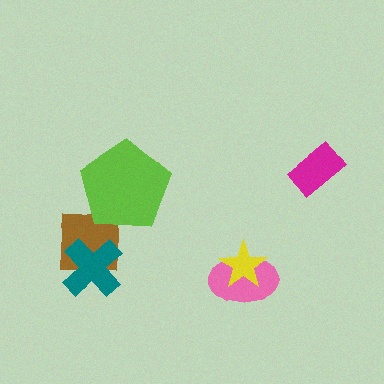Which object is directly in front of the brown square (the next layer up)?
The teal cross is directly in front of the brown square.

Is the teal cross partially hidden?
No, no other shape covers it.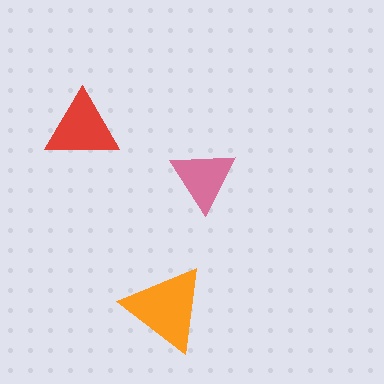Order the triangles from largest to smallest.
the orange one, the red one, the pink one.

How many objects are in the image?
There are 3 objects in the image.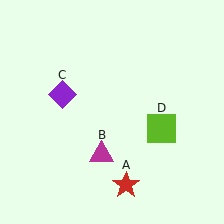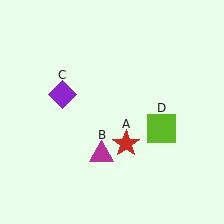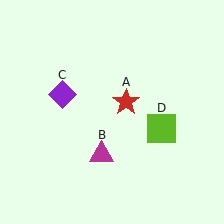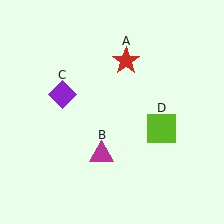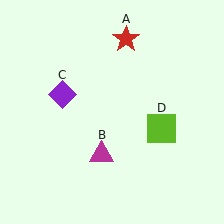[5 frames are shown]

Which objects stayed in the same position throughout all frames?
Magenta triangle (object B) and purple diamond (object C) and lime square (object D) remained stationary.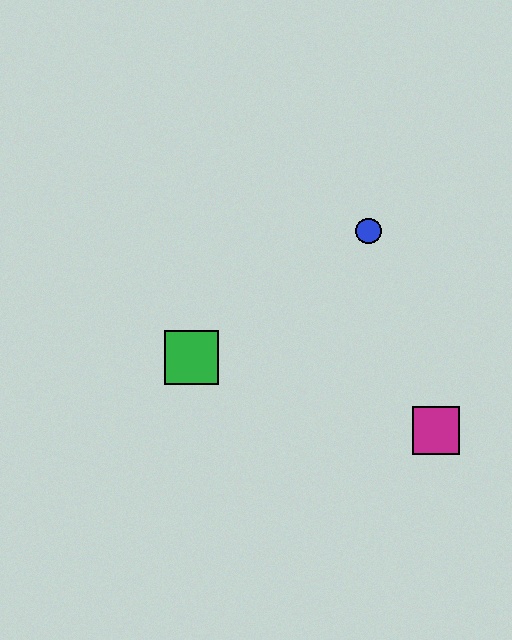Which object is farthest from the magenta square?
The green square is farthest from the magenta square.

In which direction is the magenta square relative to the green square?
The magenta square is to the right of the green square.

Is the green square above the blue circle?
No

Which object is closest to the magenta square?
The blue circle is closest to the magenta square.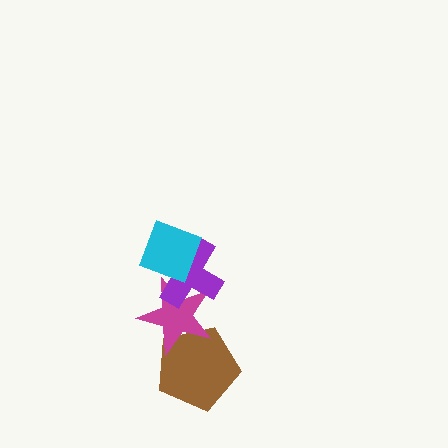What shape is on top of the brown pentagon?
The magenta star is on top of the brown pentagon.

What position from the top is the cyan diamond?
The cyan diamond is 1st from the top.